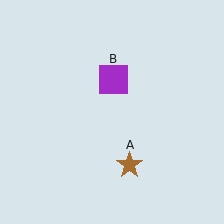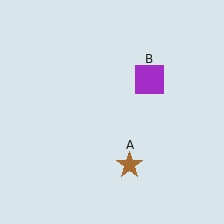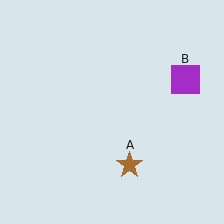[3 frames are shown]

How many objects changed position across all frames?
1 object changed position: purple square (object B).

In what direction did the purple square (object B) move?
The purple square (object B) moved right.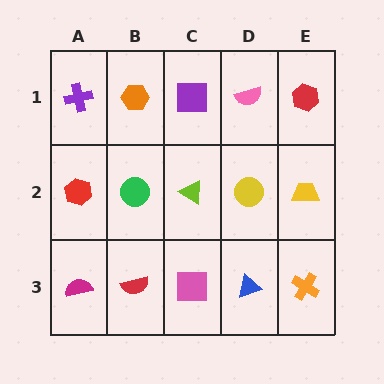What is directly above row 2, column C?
A purple square.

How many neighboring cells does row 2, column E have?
3.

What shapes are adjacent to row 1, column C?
A lime triangle (row 2, column C), an orange hexagon (row 1, column B), a pink semicircle (row 1, column D).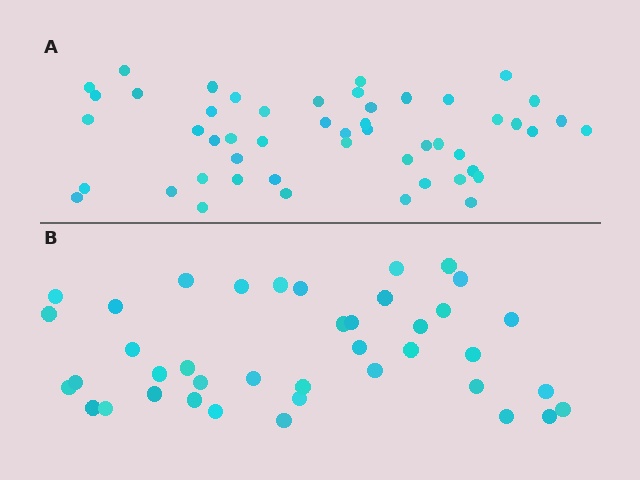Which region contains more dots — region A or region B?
Region A (the top region) has more dots.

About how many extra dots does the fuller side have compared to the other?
Region A has roughly 10 or so more dots than region B.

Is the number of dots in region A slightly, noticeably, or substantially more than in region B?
Region A has noticeably more, but not dramatically so. The ratio is roughly 1.2 to 1.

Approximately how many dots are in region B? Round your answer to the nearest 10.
About 40 dots.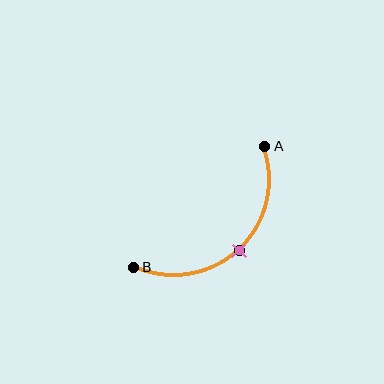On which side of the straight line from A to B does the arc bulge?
The arc bulges below and to the right of the straight line connecting A and B.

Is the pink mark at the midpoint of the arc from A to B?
Yes. The pink mark lies on the arc at equal arc-length from both A and B — it is the arc midpoint.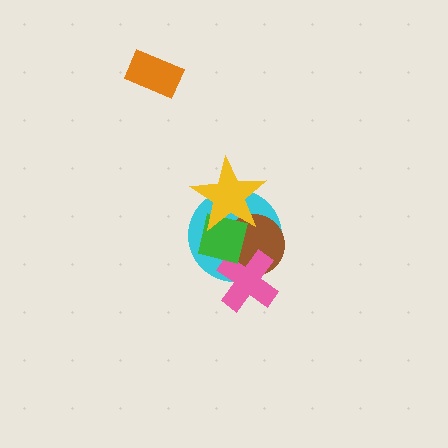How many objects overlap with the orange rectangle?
0 objects overlap with the orange rectangle.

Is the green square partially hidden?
Yes, it is partially covered by another shape.